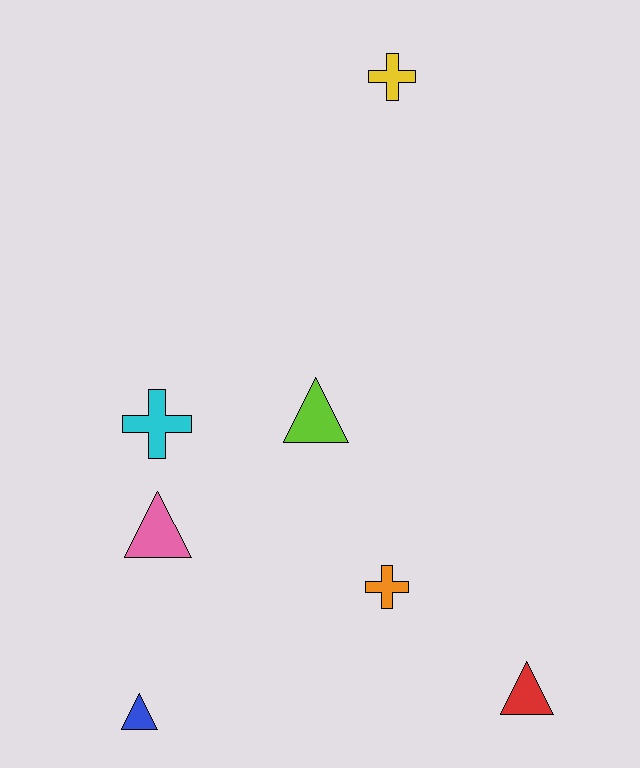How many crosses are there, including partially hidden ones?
There are 3 crosses.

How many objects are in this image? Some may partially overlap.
There are 7 objects.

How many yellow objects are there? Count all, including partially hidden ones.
There is 1 yellow object.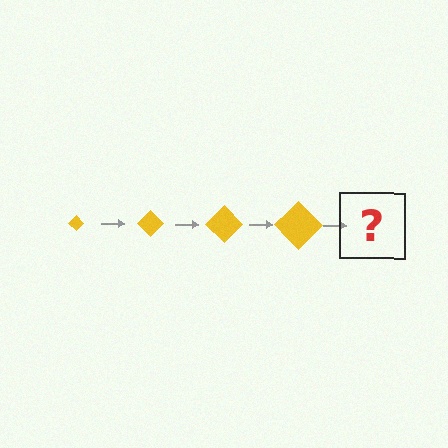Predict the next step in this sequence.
The next step is a yellow diamond, larger than the previous one.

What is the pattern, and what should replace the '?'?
The pattern is that the diamond gets progressively larger each step. The '?' should be a yellow diamond, larger than the previous one.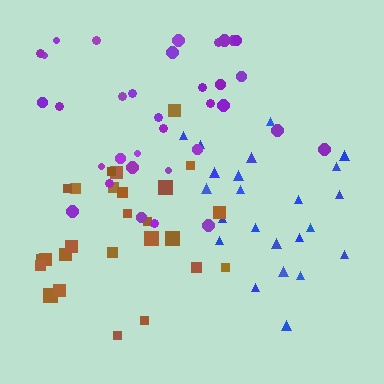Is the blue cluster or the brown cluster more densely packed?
Brown.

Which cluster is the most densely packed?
Purple.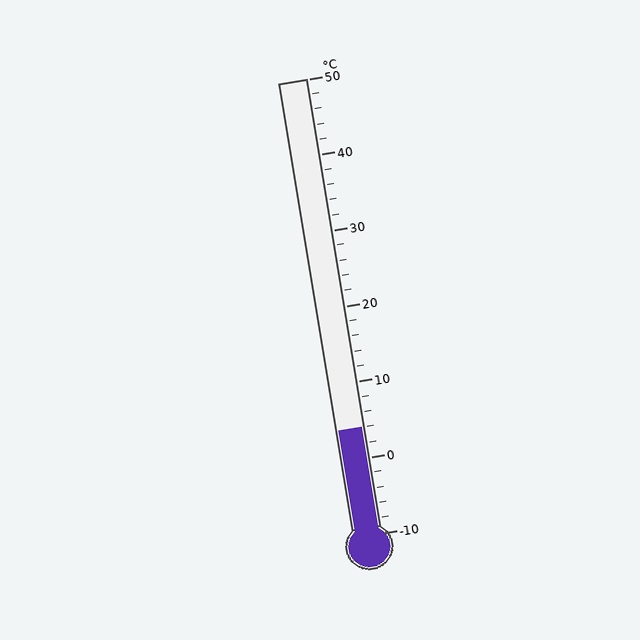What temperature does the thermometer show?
The thermometer shows approximately 4°C.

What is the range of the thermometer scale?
The thermometer scale ranges from -10°C to 50°C.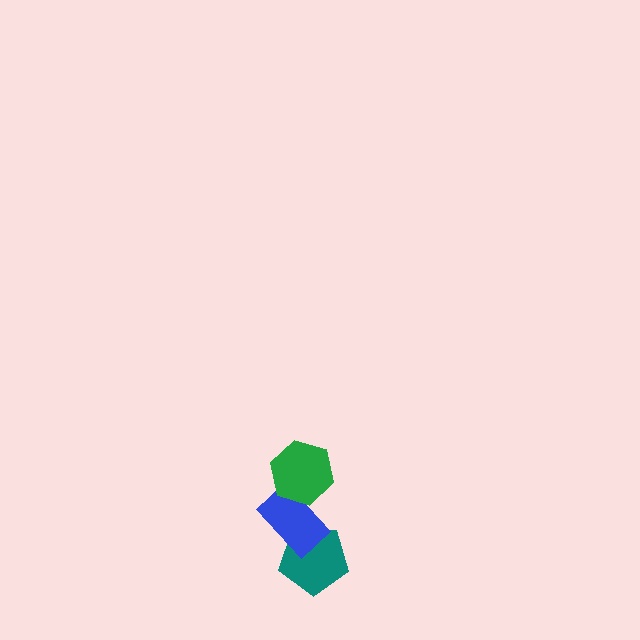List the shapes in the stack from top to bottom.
From top to bottom: the green hexagon, the blue rectangle, the teal pentagon.